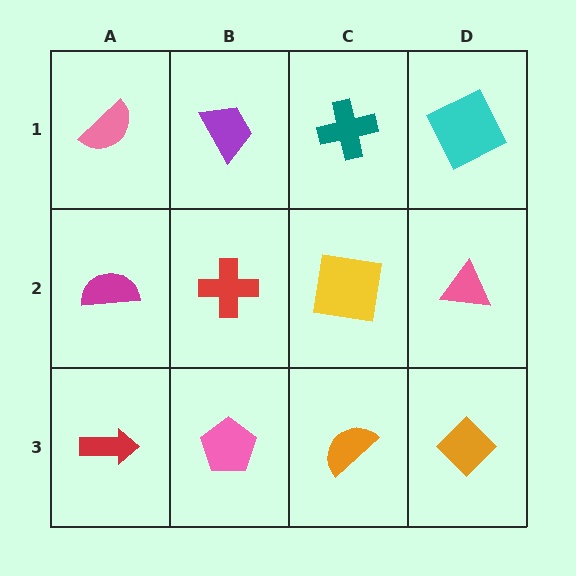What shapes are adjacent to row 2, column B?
A purple trapezoid (row 1, column B), a pink pentagon (row 3, column B), a magenta semicircle (row 2, column A), a yellow square (row 2, column C).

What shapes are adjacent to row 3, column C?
A yellow square (row 2, column C), a pink pentagon (row 3, column B), an orange diamond (row 3, column D).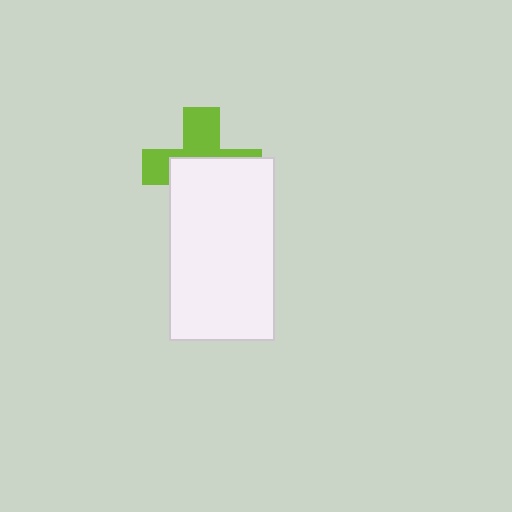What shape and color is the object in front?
The object in front is a white rectangle.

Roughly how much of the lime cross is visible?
A small part of it is visible (roughly 44%).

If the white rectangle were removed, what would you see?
You would see the complete lime cross.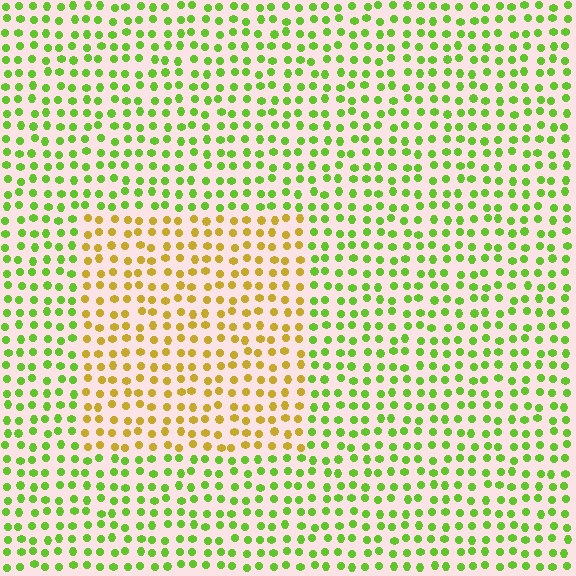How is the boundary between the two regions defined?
The boundary is defined purely by a slight shift in hue (about 51 degrees). Spacing, size, and orientation are identical on both sides.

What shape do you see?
I see a rectangle.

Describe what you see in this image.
The image is filled with small lime elements in a uniform arrangement. A rectangle-shaped region is visible where the elements are tinted to a slightly different hue, forming a subtle color boundary.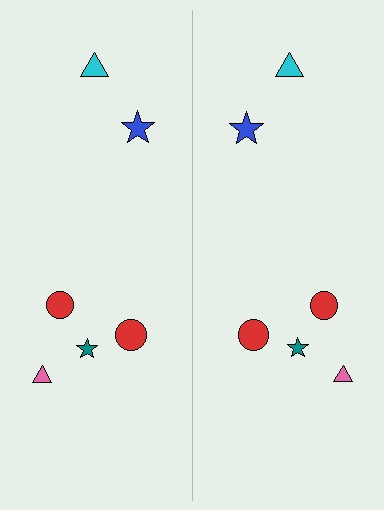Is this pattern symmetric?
Yes, this pattern has bilateral (reflection) symmetry.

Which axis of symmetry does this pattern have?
The pattern has a vertical axis of symmetry running through the center of the image.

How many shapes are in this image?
There are 12 shapes in this image.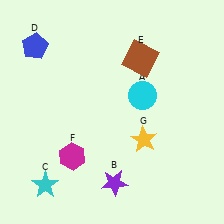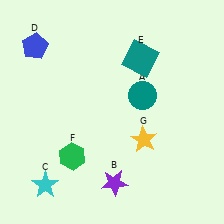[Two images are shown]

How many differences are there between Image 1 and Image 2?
There are 3 differences between the two images.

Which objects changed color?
A changed from cyan to teal. E changed from brown to teal. F changed from magenta to green.